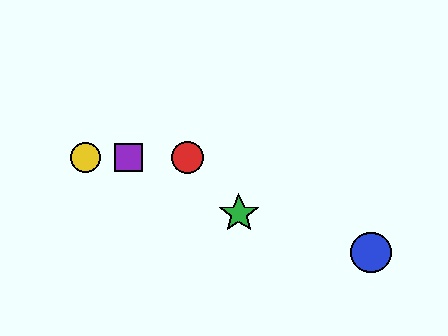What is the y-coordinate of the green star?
The green star is at y≈214.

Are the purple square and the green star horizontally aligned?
No, the purple square is at y≈157 and the green star is at y≈214.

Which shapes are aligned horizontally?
The red circle, the yellow circle, the purple square are aligned horizontally.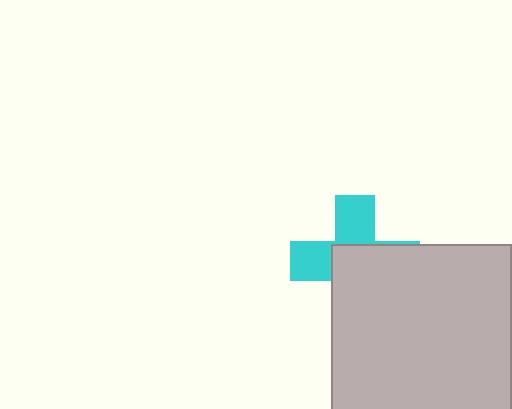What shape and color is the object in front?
The object in front is a light gray rectangle.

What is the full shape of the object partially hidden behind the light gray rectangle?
The partially hidden object is a cyan cross.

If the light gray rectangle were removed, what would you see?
You would see the complete cyan cross.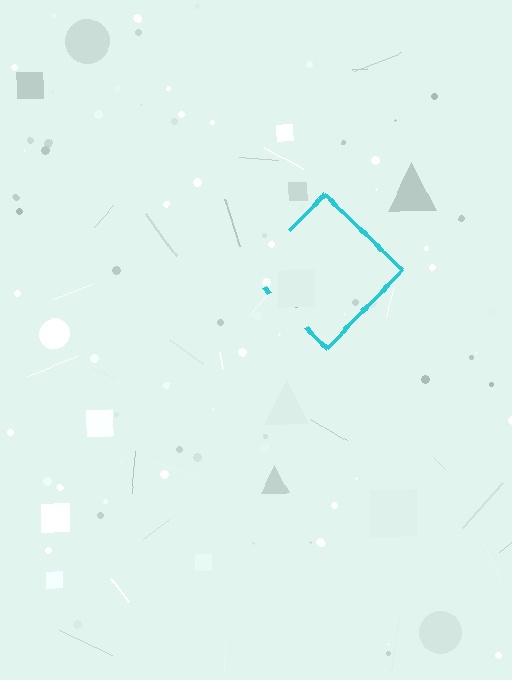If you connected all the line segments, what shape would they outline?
They would outline a diamond.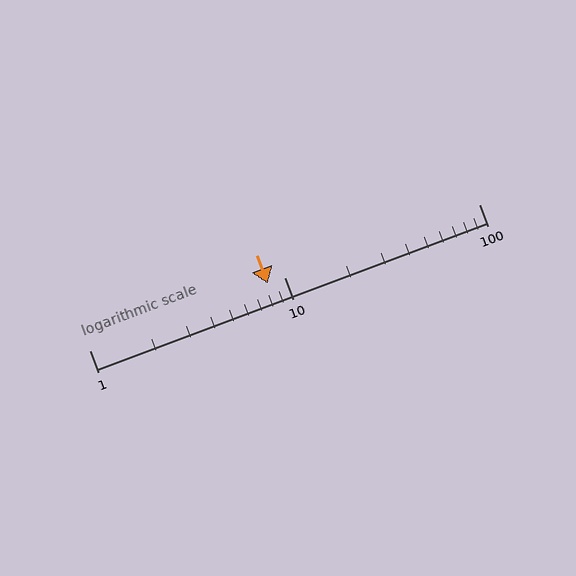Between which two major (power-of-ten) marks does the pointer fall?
The pointer is between 1 and 10.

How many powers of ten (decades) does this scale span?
The scale spans 2 decades, from 1 to 100.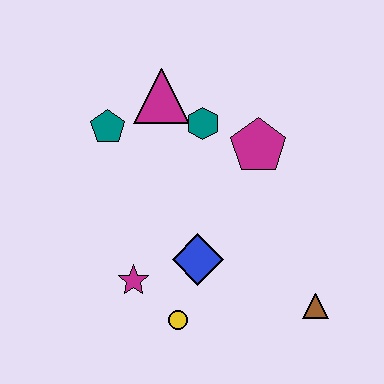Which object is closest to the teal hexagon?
The magenta triangle is closest to the teal hexagon.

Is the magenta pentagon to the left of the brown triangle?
Yes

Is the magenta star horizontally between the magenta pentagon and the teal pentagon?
Yes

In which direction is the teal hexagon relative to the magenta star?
The teal hexagon is above the magenta star.